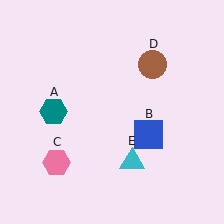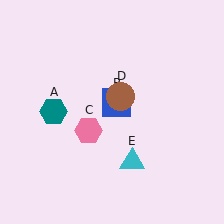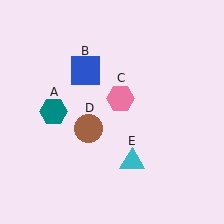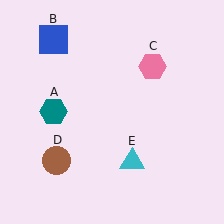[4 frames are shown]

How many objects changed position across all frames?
3 objects changed position: blue square (object B), pink hexagon (object C), brown circle (object D).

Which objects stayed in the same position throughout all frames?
Teal hexagon (object A) and cyan triangle (object E) remained stationary.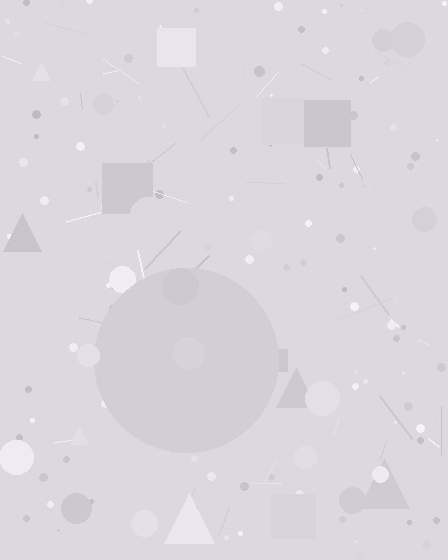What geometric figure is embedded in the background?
A circle is embedded in the background.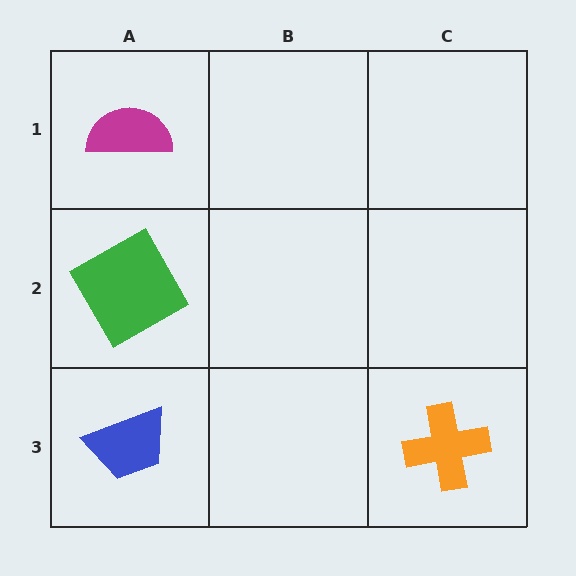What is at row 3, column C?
An orange cross.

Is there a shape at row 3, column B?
No, that cell is empty.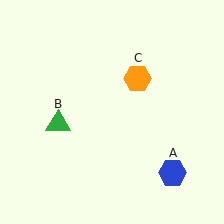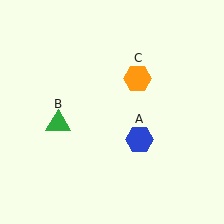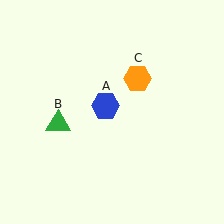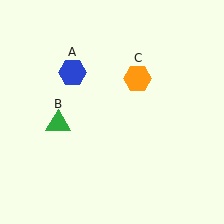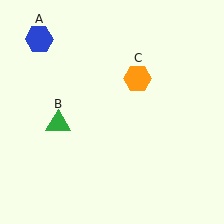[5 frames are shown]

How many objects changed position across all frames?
1 object changed position: blue hexagon (object A).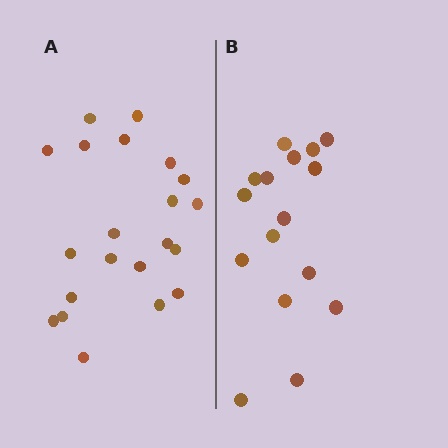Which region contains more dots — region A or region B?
Region A (the left region) has more dots.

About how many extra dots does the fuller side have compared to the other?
Region A has about 5 more dots than region B.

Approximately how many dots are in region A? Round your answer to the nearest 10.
About 20 dots. (The exact count is 21, which rounds to 20.)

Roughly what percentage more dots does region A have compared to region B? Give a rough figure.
About 30% more.